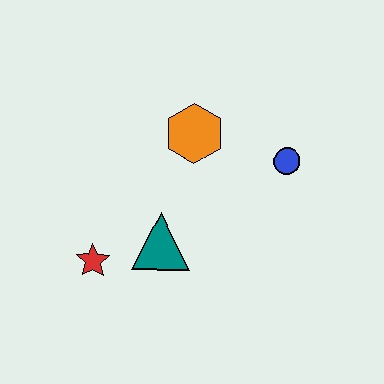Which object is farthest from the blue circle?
The red star is farthest from the blue circle.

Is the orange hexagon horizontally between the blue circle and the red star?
Yes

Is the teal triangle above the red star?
Yes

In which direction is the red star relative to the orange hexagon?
The red star is below the orange hexagon.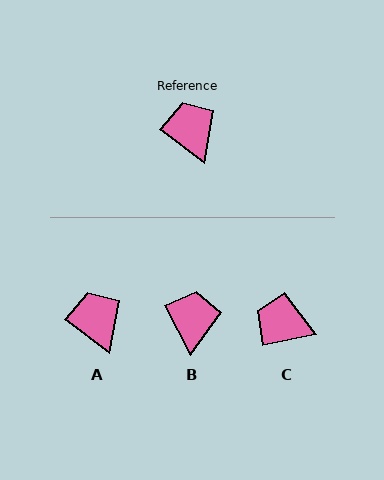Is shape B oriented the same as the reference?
No, it is off by about 26 degrees.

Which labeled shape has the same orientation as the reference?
A.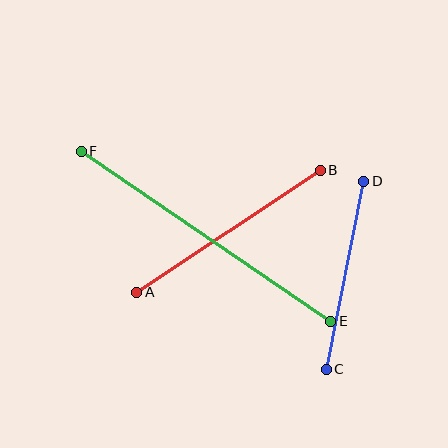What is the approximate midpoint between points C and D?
The midpoint is at approximately (345, 275) pixels.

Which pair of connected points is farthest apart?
Points E and F are farthest apart.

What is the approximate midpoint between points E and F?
The midpoint is at approximately (206, 236) pixels.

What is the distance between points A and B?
The distance is approximately 220 pixels.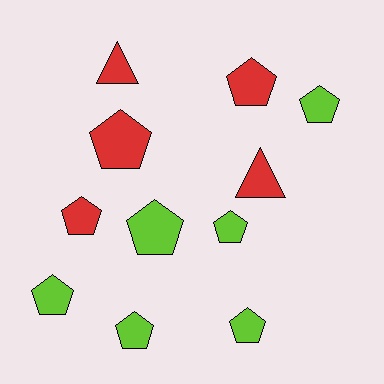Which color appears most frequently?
Lime, with 6 objects.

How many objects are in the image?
There are 11 objects.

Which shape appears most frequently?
Pentagon, with 9 objects.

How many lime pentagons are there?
There are 6 lime pentagons.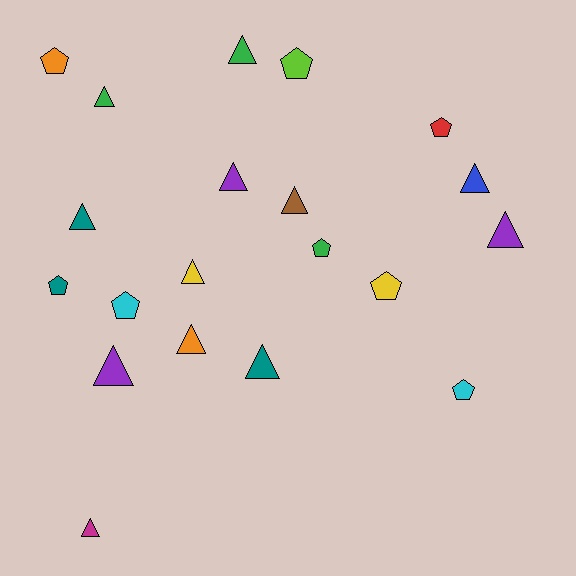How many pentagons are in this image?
There are 8 pentagons.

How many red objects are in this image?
There is 1 red object.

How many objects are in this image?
There are 20 objects.